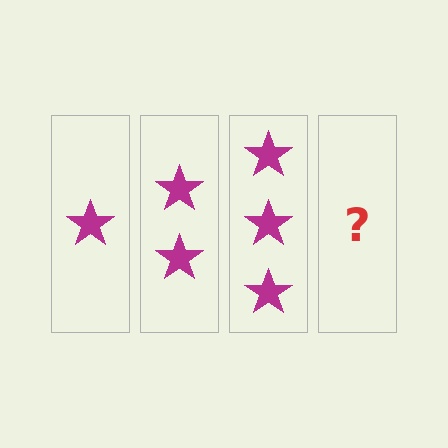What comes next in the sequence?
The next element should be 4 stars.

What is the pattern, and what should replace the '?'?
The pattern is that each step adds one more star. The '?' should be 4 stars.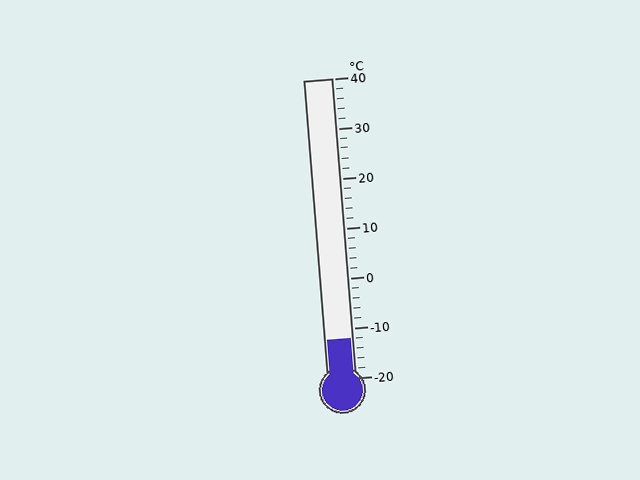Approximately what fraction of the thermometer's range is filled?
The thermometer is filled to approximately 15% of its range.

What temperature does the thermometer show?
The thermometer shows approximately -12°C.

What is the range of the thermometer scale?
The thermometer scale ranges from -20°C to 40°C.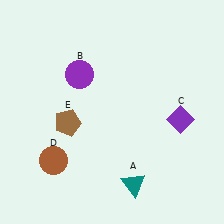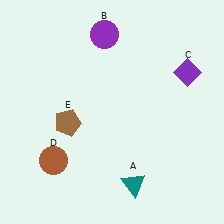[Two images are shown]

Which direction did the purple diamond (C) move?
The purple diamond (C) moved up.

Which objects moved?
The objects that moved are: the purple circle (B), the purple diamond (C).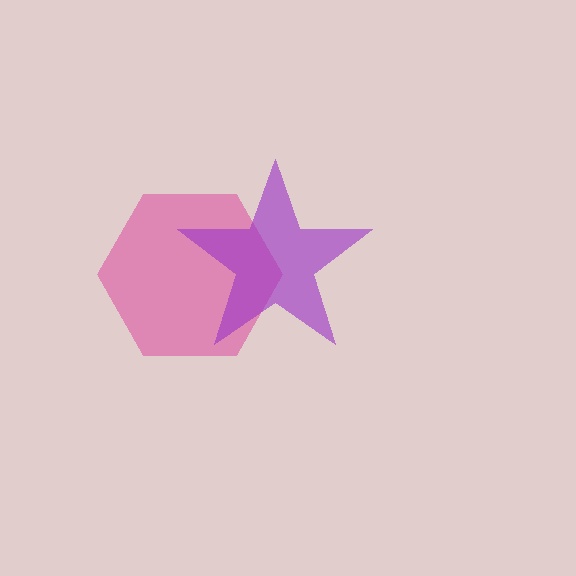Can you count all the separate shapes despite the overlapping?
Yes, there are 2 separate shapes.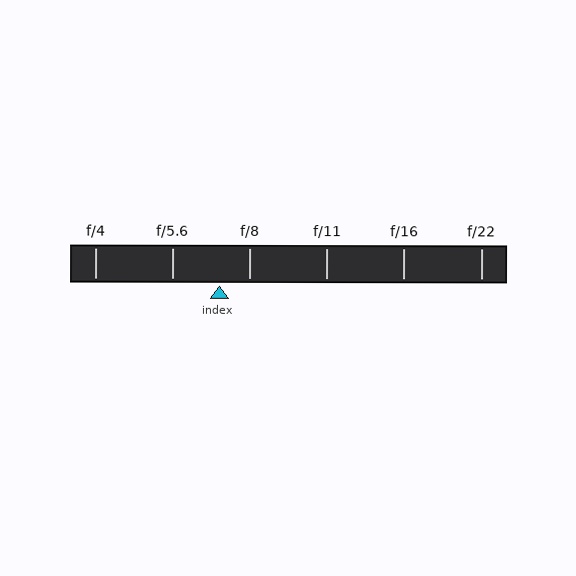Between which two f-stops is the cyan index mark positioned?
The index mark is between f/5.6 and f/8.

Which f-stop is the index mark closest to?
The index mark is closest to f/8.